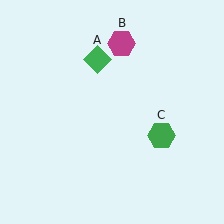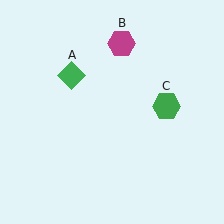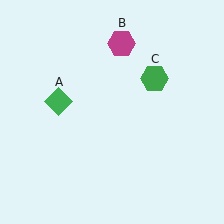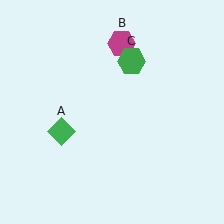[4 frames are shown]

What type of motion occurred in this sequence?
The green diamond (object A), green hexagon (object C) rotated counterclockwise around the center of the scene.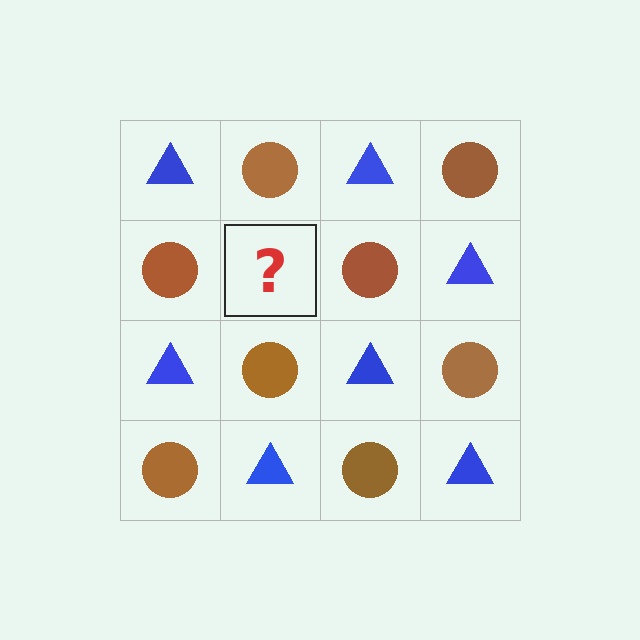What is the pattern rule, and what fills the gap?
The rule is that it alternates blue triangle and brown circle in a checkerboard pattern. The gap should be filled with a blue triangle.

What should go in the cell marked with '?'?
The missing cell should contain a blue triangle.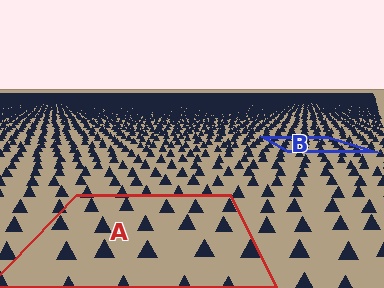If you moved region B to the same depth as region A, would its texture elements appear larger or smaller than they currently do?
They would appear larger. At a closer depth, the same texture elements are projected at a bigger on-screen size.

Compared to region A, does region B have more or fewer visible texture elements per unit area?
Region B has more texture elements per unit area — they are packed more densely because it is farther away.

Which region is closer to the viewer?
Region A is closer. The texture elements there are larger and more spread out.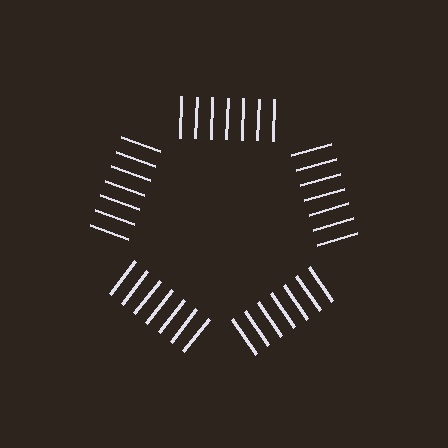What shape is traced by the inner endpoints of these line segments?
An illusory pentagon — the line segments terminate on its edges but no continuous stroke is drawn.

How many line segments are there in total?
35 — 7 along each of the 5 edges.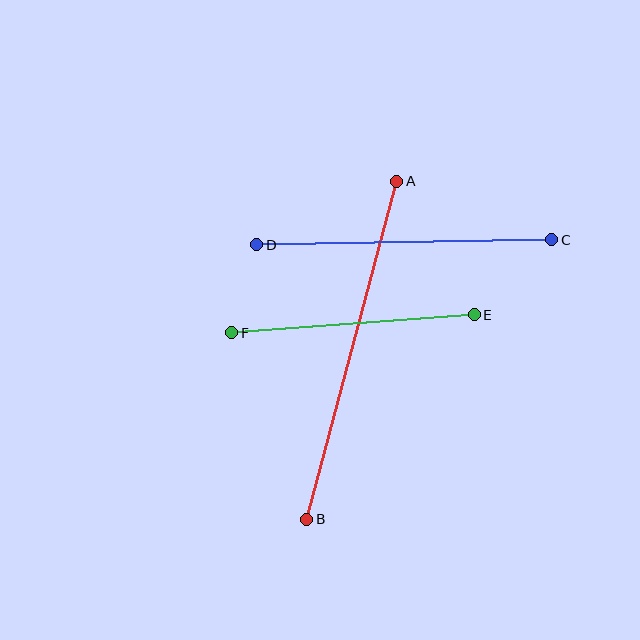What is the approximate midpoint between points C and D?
The midpoint is at approximately (404, 242) pixels.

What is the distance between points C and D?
The distance is approximately 295 pixels.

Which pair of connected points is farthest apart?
Points A and B are farthest apart.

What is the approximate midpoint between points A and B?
The midpoint is at approximately (352, 350) pixels.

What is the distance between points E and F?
The distance is approximately 243 pixels.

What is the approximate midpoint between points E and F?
The midpoint is at approximately (353, 324) pixels.